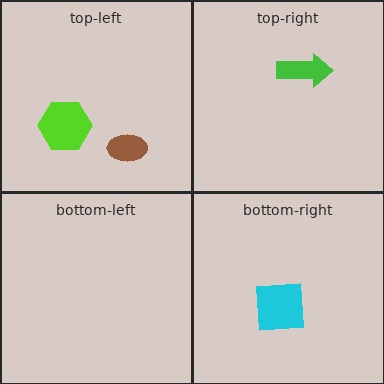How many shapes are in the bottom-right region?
1.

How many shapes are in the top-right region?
1.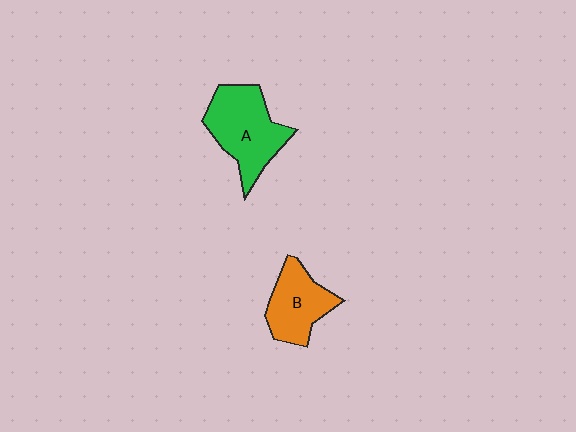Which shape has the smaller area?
Shape B (orange).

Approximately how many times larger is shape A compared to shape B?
Approximately 1.4 times.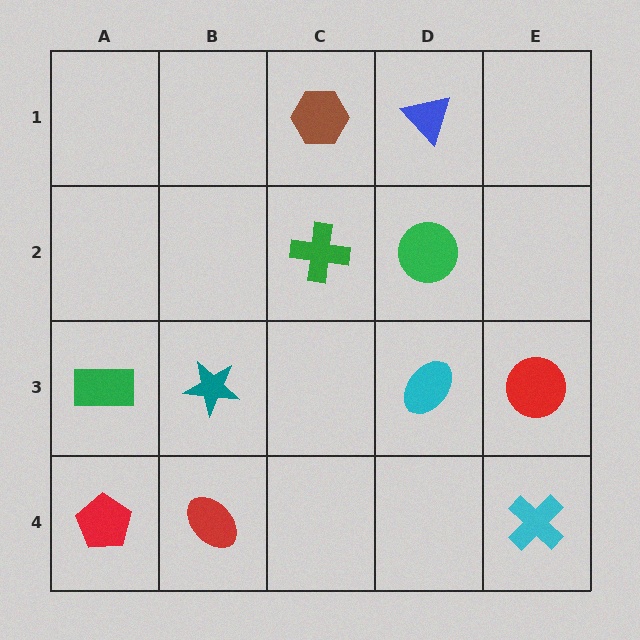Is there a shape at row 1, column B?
No, that cell is empty.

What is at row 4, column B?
A red ellipse.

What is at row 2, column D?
A green circle.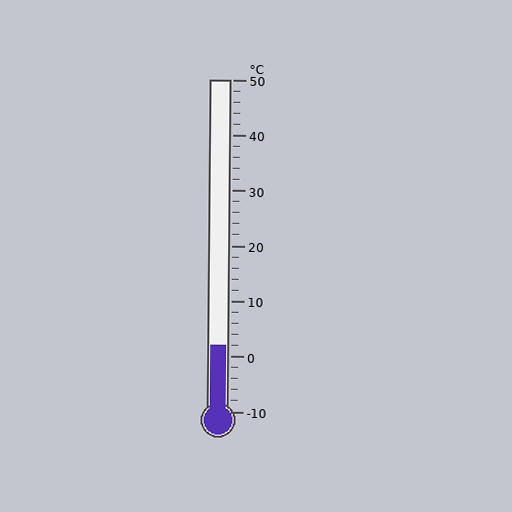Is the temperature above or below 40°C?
The temperature is below 40°C.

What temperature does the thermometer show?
The thermometer shows approximately 2°C.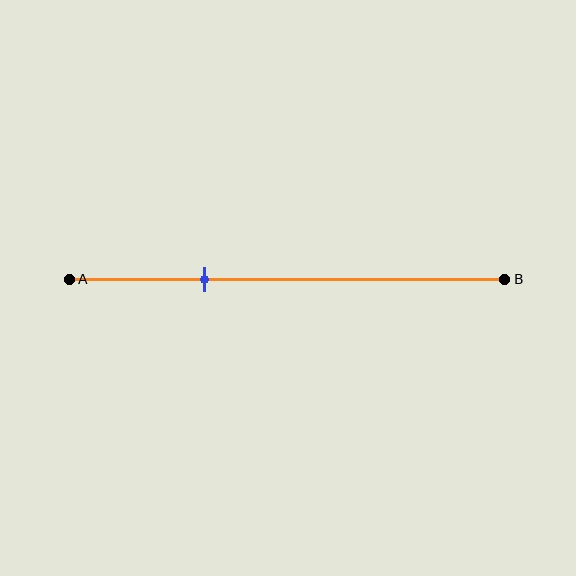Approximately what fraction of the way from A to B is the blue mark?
The blue mark is approximately 30% of the way from A to B.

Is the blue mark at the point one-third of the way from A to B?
Yes, the mark is approximately at the one-third point.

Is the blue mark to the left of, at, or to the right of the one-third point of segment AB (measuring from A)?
The blue mark is approximately at the one-third point of segment AB.